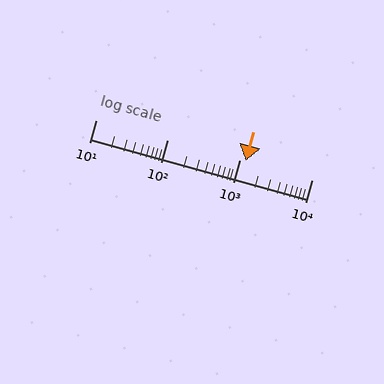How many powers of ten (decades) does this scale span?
The scale spans 3 decades, from 10 to 10000.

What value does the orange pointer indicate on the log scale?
The pointer indicates approximately 1200.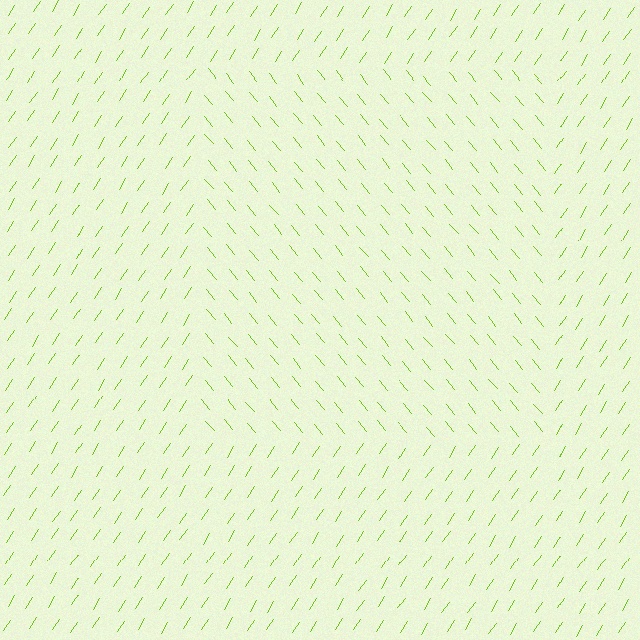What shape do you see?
I see a rectangle.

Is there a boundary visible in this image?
Yes, there is a texture boundary formed by a change in line orientation.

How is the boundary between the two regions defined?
The boundary is defined purely by a change in line orientation (approximately 73 degrees difference). All lines are the same color and thickness.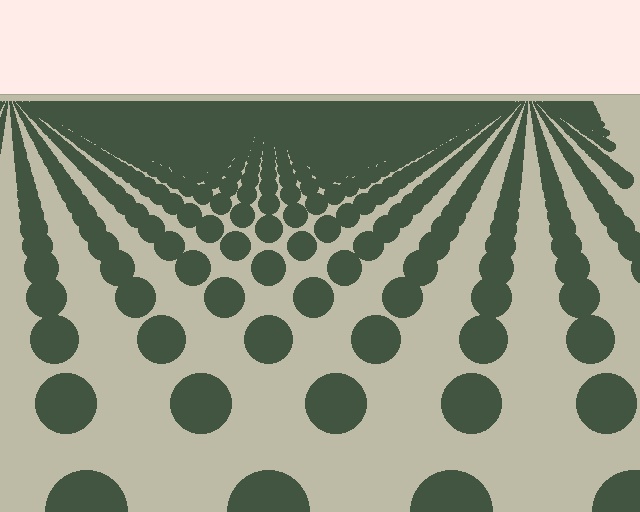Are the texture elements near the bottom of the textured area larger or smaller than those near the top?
Larger. Near the bottom, elements are closer to the viewer and appear at a bigger on-screen size.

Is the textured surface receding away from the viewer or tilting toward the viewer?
The surface is receding away from the viewer. Texture elements get smaller and denser toward the top.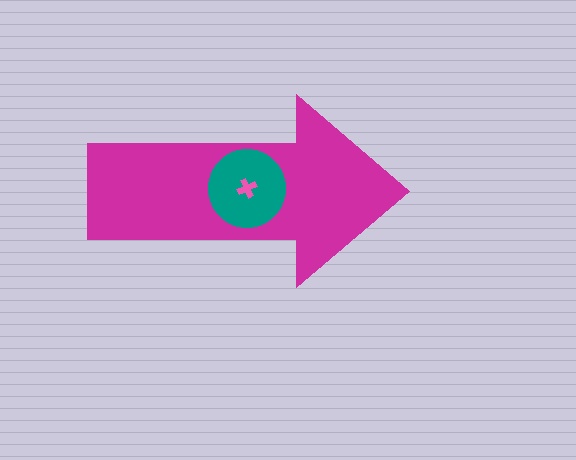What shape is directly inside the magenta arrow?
The teal circle.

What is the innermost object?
The pink cross.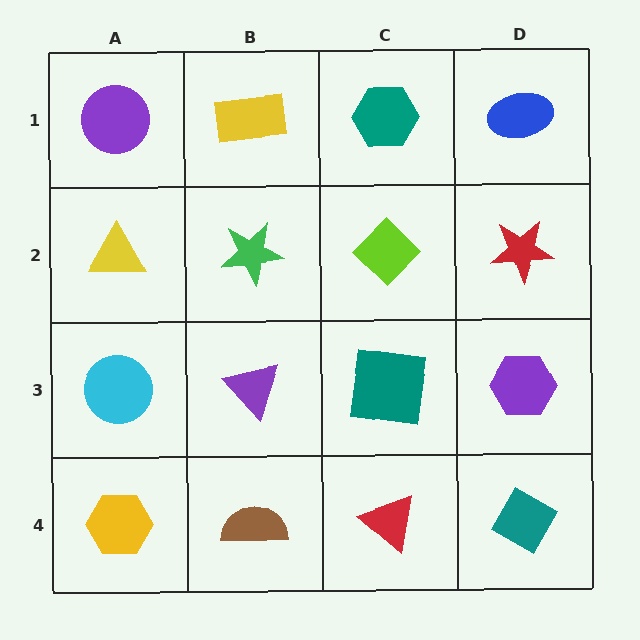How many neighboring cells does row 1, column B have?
3.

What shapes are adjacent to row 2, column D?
A blue ellipse (row 1, column D), a purple hexagon (row 3, column D), a lime diamond (row 2, column C).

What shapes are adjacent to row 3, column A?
A yellow triangle (row 2, column A), a yellow hexagon (row 4, column A), a purple triangle (row 3, column B).